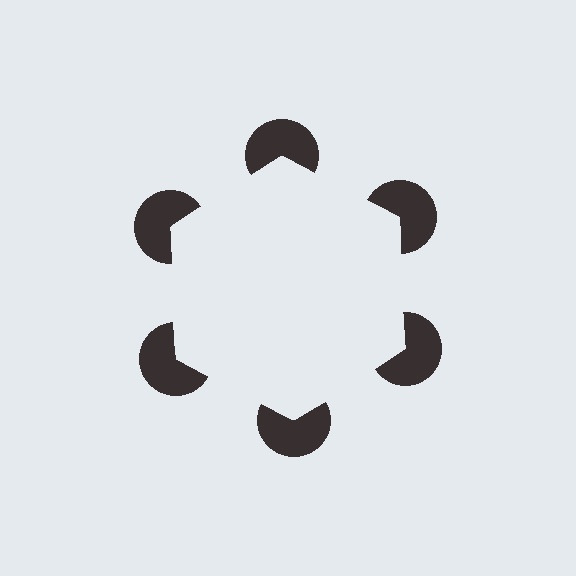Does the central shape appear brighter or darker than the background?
It typically appears slightly brighter than the background, even though no actual brightness change is drawn.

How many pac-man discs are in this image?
There are 6 — one at each vertex of the illusory hexagon.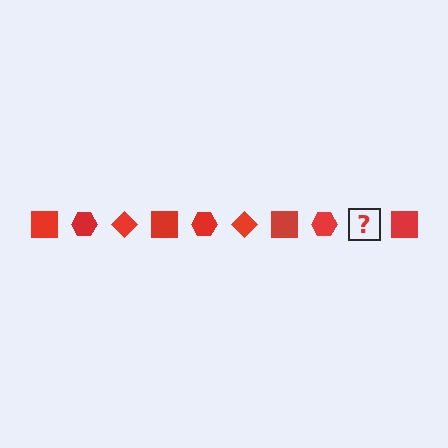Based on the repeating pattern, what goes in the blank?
The blank should be a red diamond.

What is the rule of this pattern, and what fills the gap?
The rule is that the pattern cycles through square, hexagon, diamond shapes in red. The gap should be filled with a red diamond.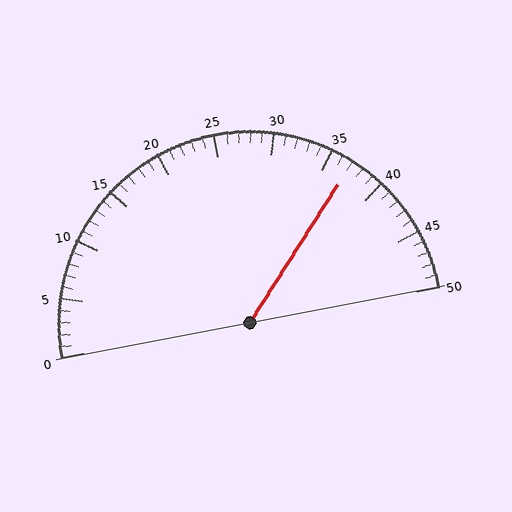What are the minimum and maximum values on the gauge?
The gauge ranges from 0 to 50.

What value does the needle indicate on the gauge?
The needle indicates approximately 37.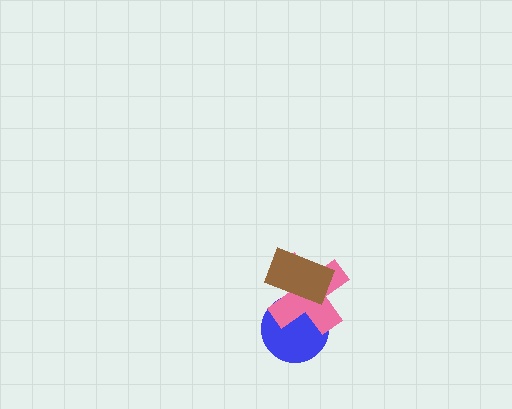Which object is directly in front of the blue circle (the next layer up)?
The pink cross is directly in front of the blue circle.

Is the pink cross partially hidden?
Yes, it is partially covered by another shape.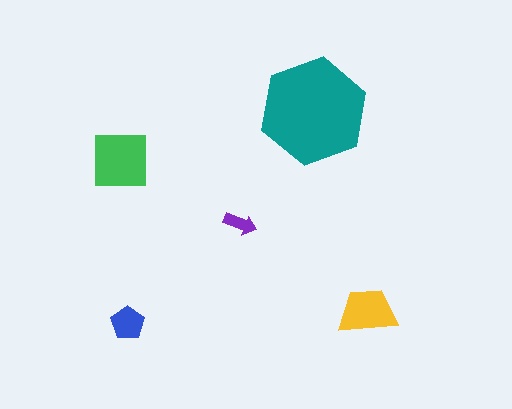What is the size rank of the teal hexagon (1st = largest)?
1st.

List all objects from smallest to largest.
The purple arrow, the blue pentagon, the yellow trapezoid, the green square, the teal hexagon.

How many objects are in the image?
There are 5 objects in the image.